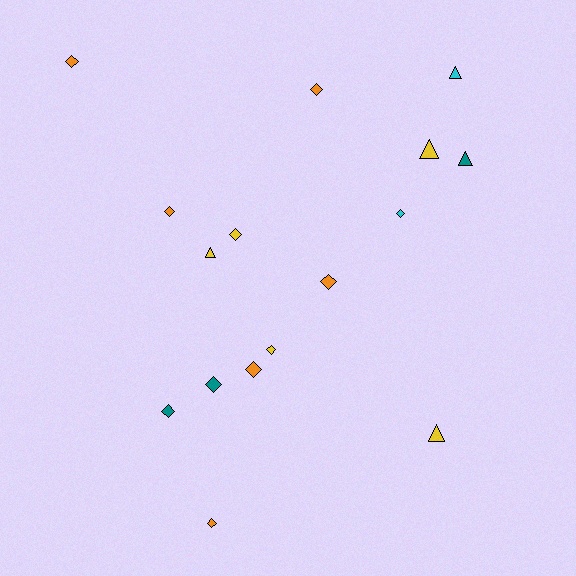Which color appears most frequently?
Orange, with 6 objects.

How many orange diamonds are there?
There are 6 orange diamonds.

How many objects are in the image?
There are 16 objects.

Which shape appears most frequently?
Diamond, with 11 objects.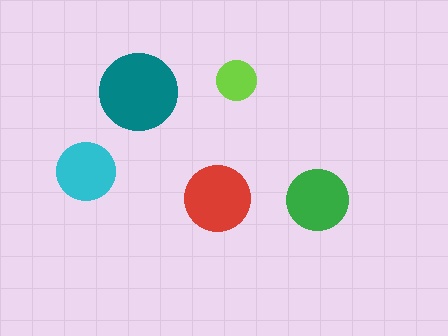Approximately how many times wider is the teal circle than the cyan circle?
About 1.5 times wider.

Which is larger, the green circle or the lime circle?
The green one.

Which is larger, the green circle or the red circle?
The red one.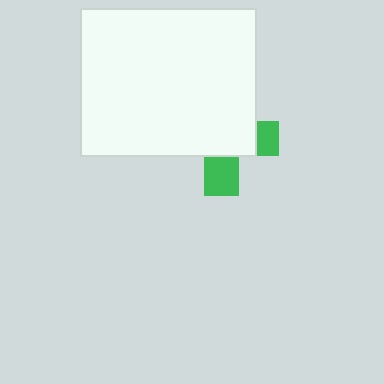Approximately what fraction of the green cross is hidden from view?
Roughly 69% of the green cross is hidden behind the white rectangle.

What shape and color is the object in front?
The object in front is a white rectangle.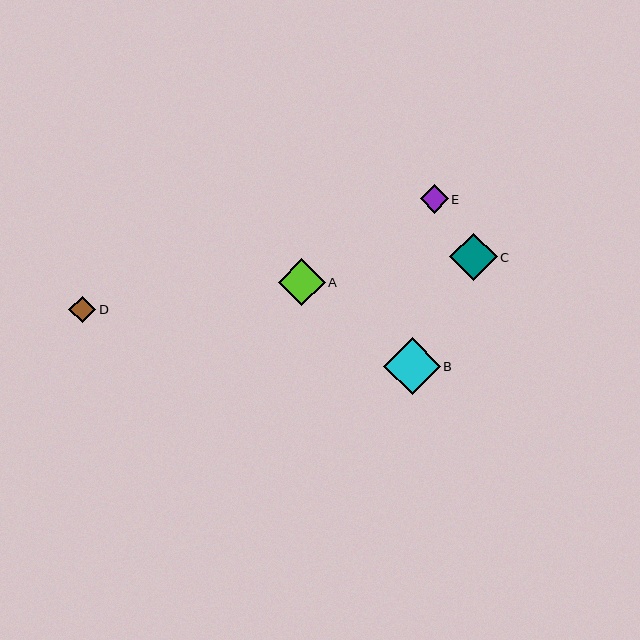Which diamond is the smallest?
Diamond D is the smallest with a size of approximately 27 pixels.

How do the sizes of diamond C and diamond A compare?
Diamond C and diamond A are approximately the same size.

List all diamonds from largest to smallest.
From largest to smallest: B, C, A, E, D.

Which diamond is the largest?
Diamond B is the largest with a size of approximately 57 pixels.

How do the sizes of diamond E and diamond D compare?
Diamond E and diamond D are approximately the same size.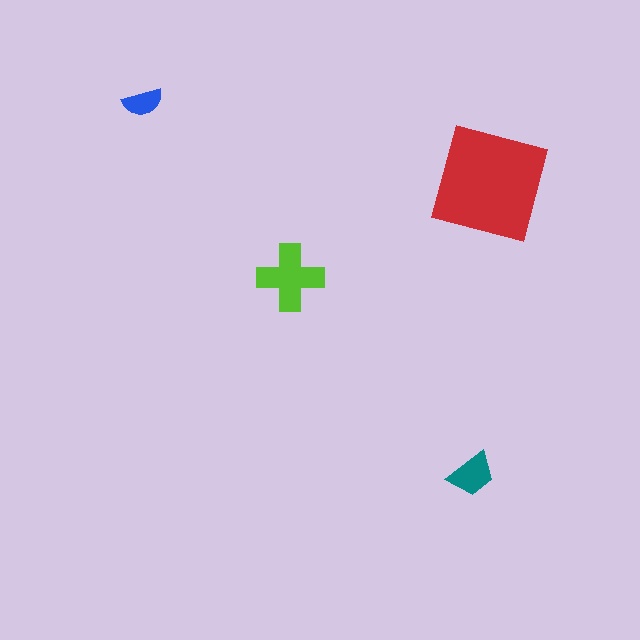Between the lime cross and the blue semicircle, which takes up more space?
The lime cross.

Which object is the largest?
The red square.